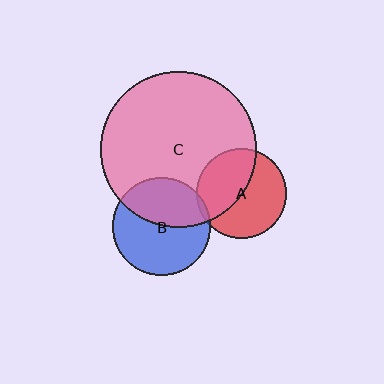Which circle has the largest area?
Circle C (pink).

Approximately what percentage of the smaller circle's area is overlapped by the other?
Approximately 5%.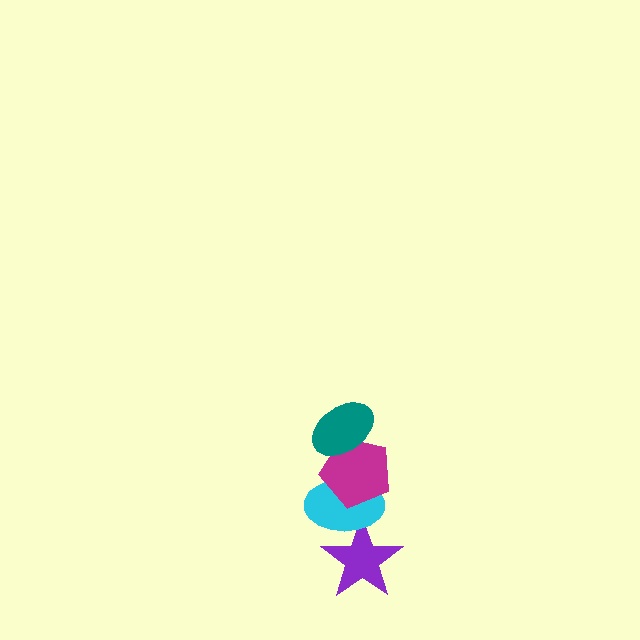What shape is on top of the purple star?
The cyan ellipse is on top of the purple star.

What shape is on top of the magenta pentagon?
The teal ellipse is on top of the magenta pentagon.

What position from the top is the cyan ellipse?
The cyan ellipse is 3rd from the top.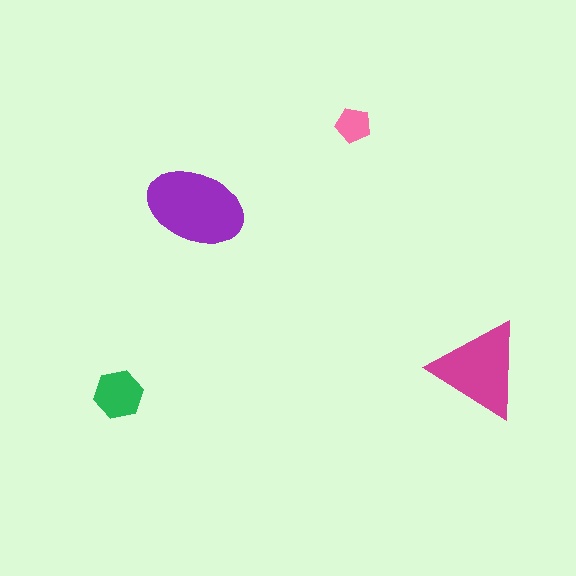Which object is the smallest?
The pink pentagon.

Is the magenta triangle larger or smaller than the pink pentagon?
Larger.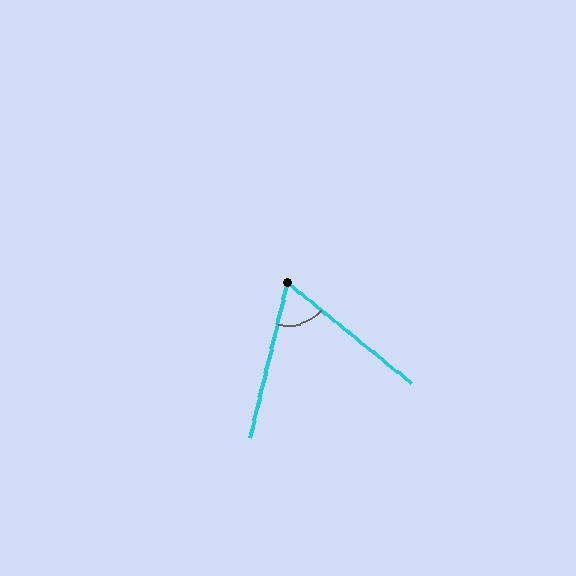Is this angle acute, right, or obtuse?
It is acute.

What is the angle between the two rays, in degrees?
Approximately 64 degrees.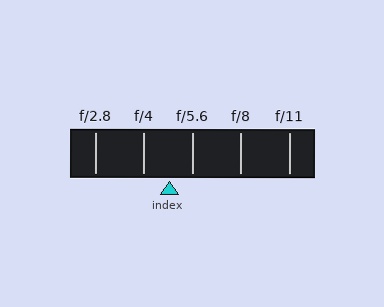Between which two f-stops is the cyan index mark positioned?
The index mark is between f/4 and f/5.6.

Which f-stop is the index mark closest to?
The index mark is closest to f/5.6.